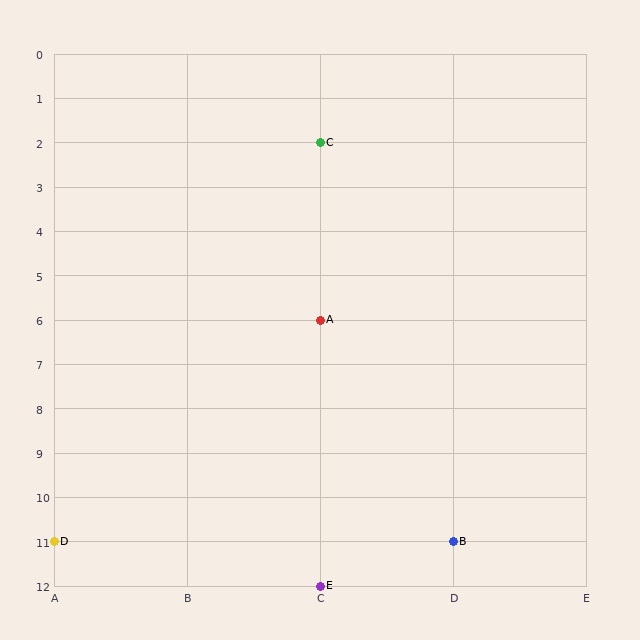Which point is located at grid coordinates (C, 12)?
Point E is at (C, 12).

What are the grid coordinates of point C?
Point C is at grid coordinates (C, 2).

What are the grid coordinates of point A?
Point A is at grid coordinates (C, 6).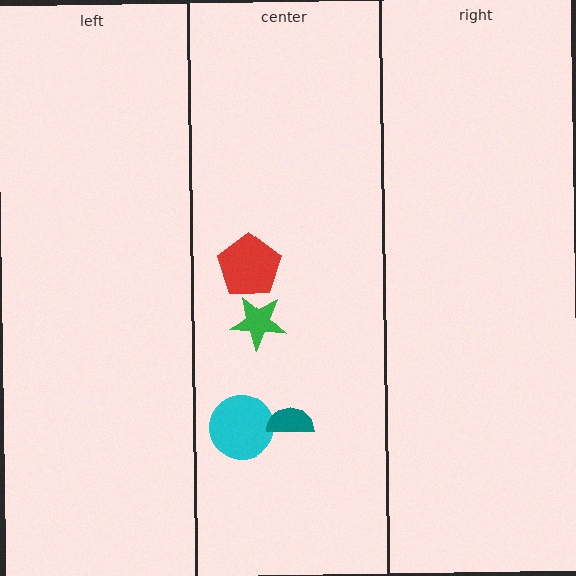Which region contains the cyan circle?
The center region.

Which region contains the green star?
The center region.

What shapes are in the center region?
The cyan circle, the teal semicircle, the green star, the red pentagon.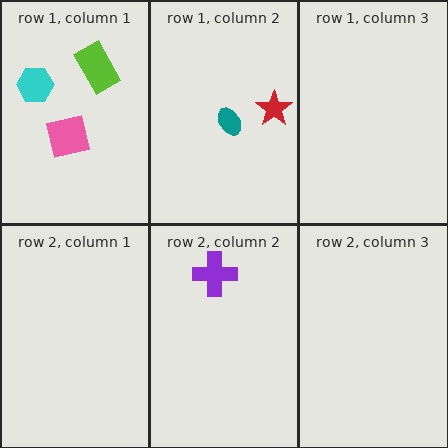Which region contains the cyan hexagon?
The row 1, column 1 region.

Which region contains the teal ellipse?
The row 1, column 2 region.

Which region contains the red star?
The row 1, column 2 region.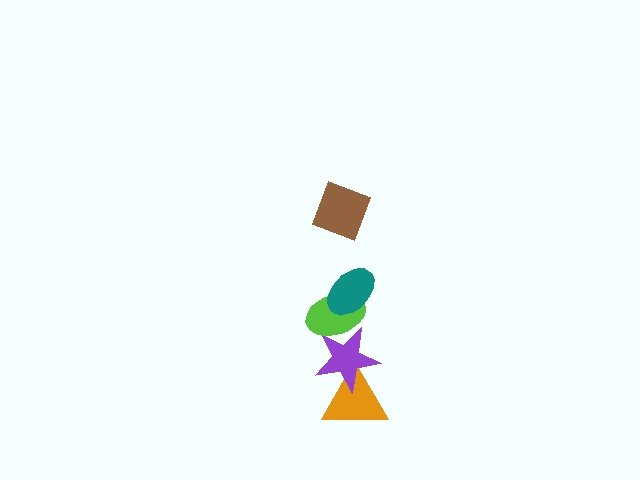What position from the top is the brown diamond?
The brown diamond is 1st from the top.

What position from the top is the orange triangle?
The orange triangle is 5th from the top.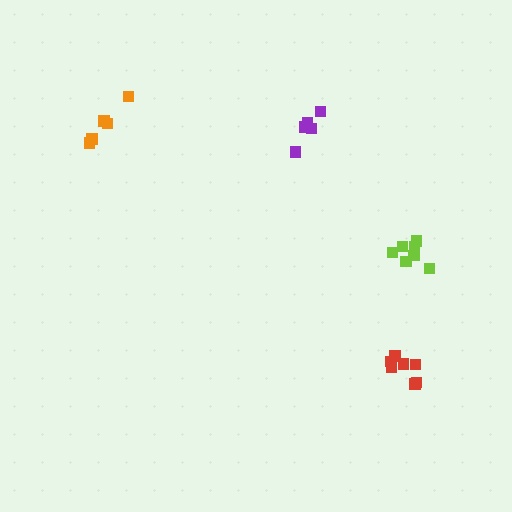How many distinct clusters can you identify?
There are 4 distinct clusters.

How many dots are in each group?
Group 1: 7 dots, Group 2: 6 dots, Group 3: 5 dots, Group 4: 7 dots (25 total).